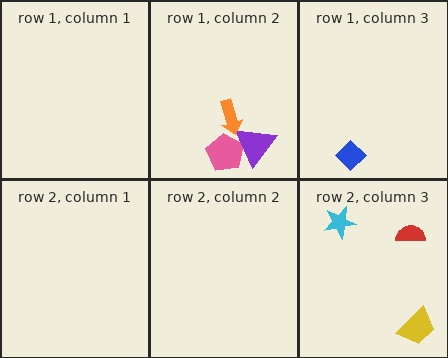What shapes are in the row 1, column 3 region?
The blue diamond.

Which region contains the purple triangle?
The row 1, column 2 region.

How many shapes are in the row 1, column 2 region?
3.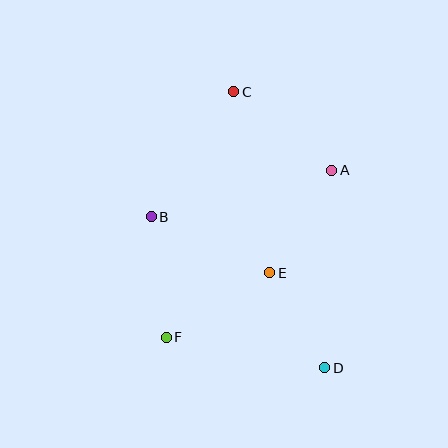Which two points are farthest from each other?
Points C and D are farthest from each other.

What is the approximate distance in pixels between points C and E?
The distance between C and E is approximately 185 pixels.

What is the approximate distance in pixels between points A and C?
The distance between A and C is approximately 125 pixels.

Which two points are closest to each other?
Points D and E are closest to each other.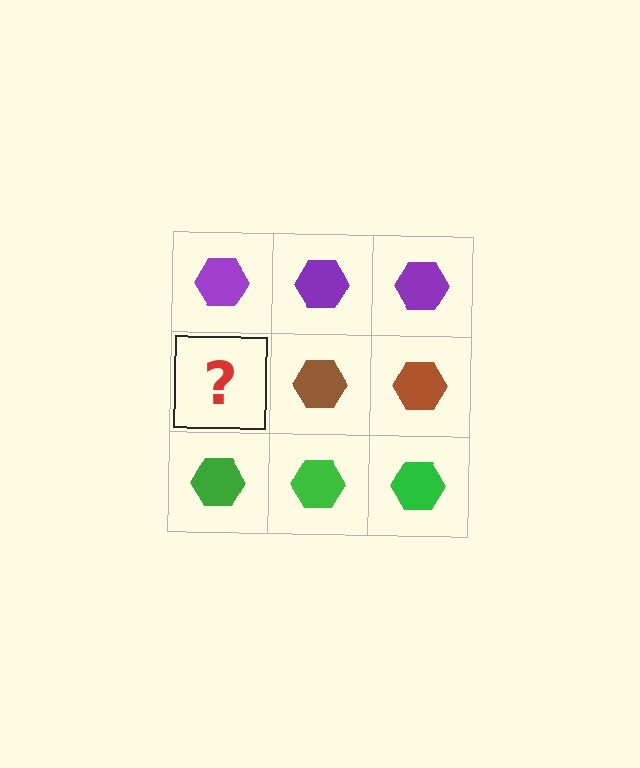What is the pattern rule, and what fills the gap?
The rule is that each row has a consistent color. The gap should be filled with a brown hexagon.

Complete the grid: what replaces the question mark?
The question mark should be replaced with a brown hexagon.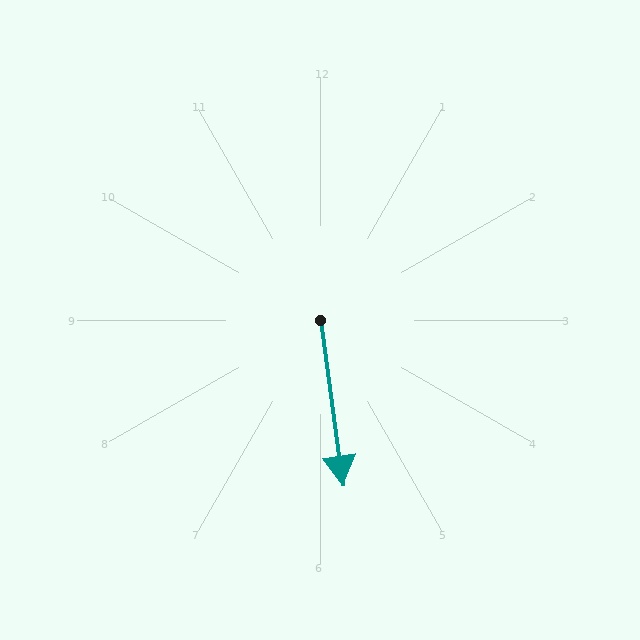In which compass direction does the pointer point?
South.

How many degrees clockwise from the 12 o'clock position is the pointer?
Approximately 172 degrees.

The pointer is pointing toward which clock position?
Roughly 6 o'clock.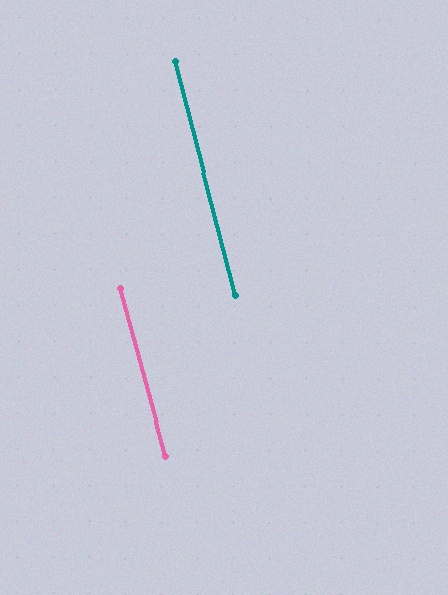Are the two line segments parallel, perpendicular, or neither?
Parallel — their directions differ by only 0.5°.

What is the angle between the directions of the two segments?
Approximately 1 degree.